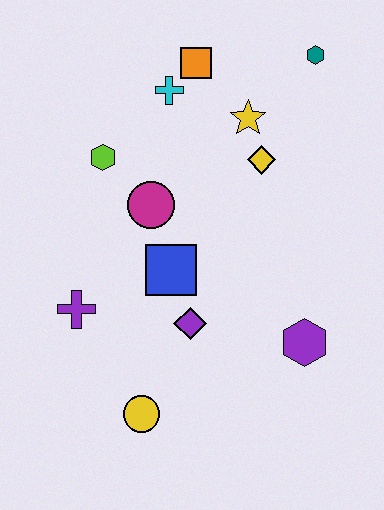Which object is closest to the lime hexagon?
The magenta circle is closest to the lime hexagon.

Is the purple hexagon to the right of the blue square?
Yes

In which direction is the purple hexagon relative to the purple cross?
The purple hexagon is to the right of the purple cross.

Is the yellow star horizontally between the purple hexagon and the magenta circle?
Yes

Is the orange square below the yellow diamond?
No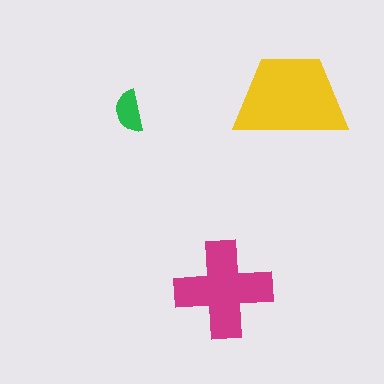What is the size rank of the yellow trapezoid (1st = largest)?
1st.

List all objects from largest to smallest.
The yellow trapezoid, the magenta cross, the green semicircle.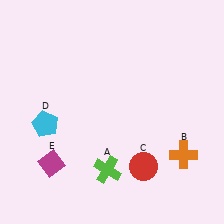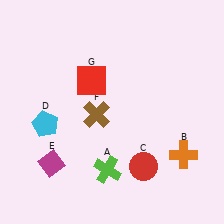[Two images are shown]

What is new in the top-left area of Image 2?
A red square (G) was added in the top-left area of Image 2.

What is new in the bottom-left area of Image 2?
A brown cross (F) was added in the bottom-left area of Image 2.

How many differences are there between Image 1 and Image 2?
There are 2 differences between the two images.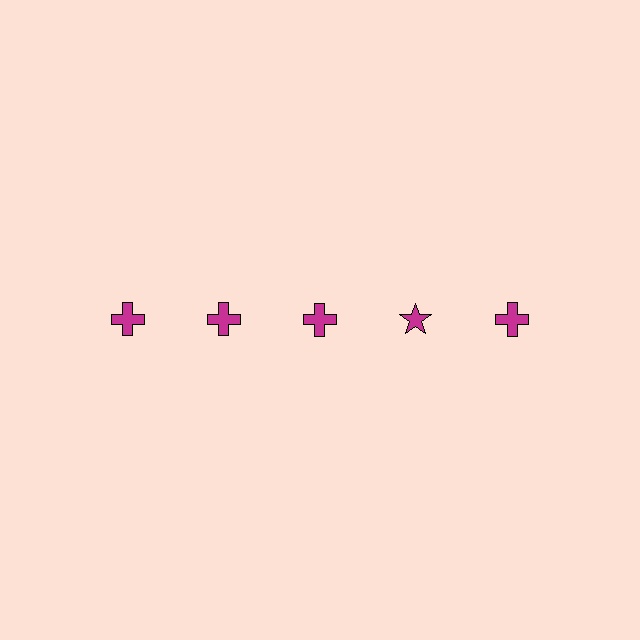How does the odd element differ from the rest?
It has a different shape: star instead of cross.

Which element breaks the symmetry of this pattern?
The magenta star in the top row, second from right column breaks the symmetry. All other shapes are magenta crosses.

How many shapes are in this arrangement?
There are 5 shapes arranged in a grid pattern.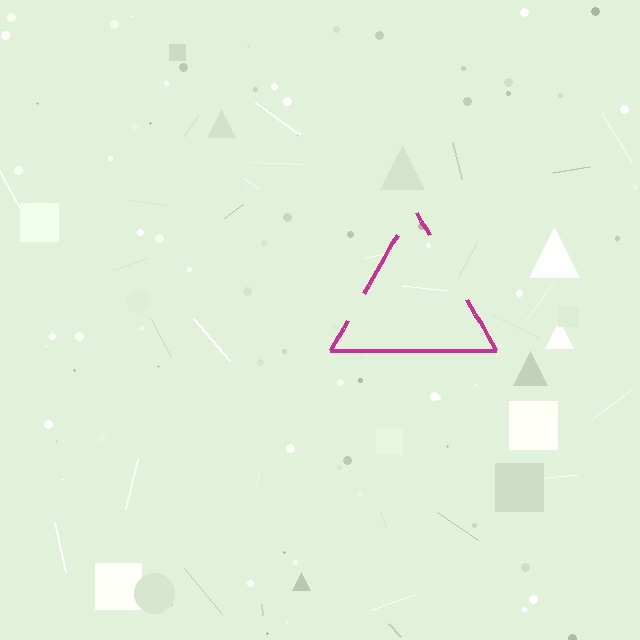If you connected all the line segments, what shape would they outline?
They would outline a triangle.